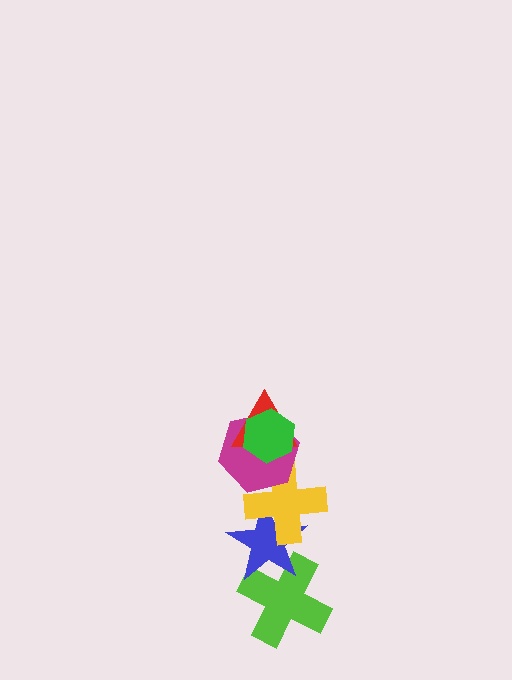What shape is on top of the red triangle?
The green hexagon is on top of the red triangle.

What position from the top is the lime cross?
The lime cross is 6th from the top.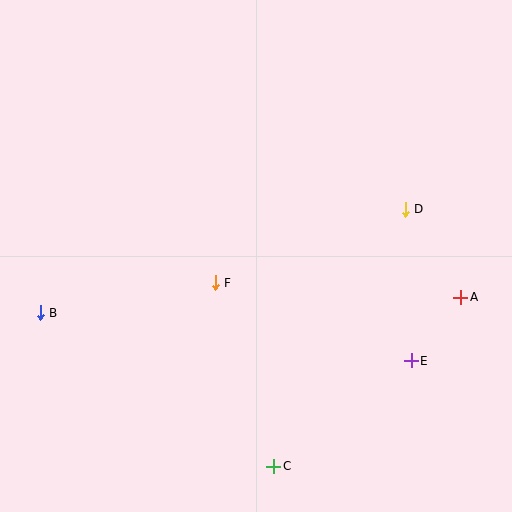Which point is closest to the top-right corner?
Point D is closest to the top-right corner.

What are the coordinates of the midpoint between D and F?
The midpoint between D and F is at (310, 246).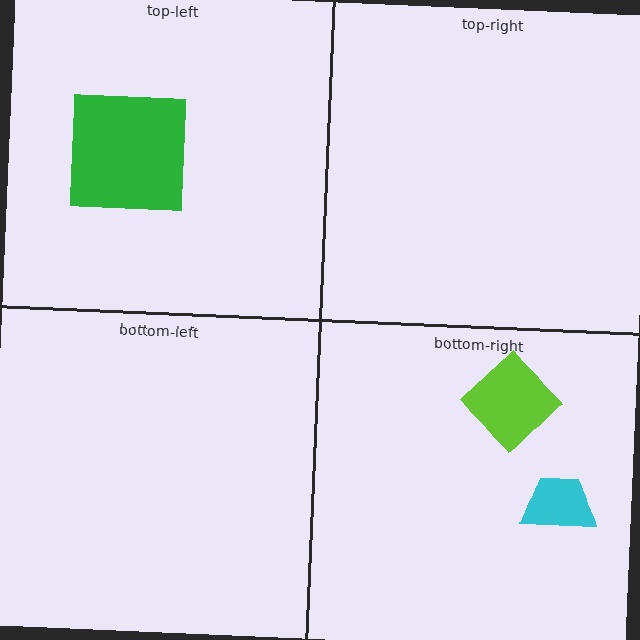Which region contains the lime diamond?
The bottom-right region.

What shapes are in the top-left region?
The green square.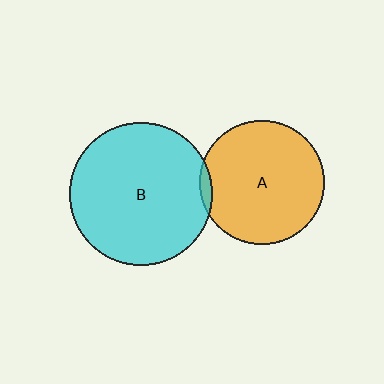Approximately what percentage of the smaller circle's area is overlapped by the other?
Approximately 5%.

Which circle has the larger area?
Circle B (cyan).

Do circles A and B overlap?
Yes.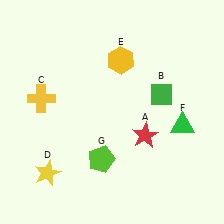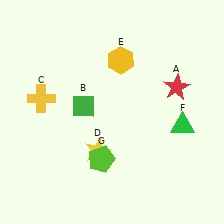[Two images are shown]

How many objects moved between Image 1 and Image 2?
3 objects moved between the two images.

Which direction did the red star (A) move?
The red star (A) moved up.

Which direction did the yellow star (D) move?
The yellow star (D) moved right.